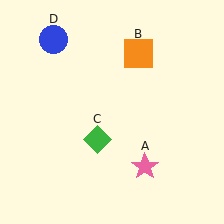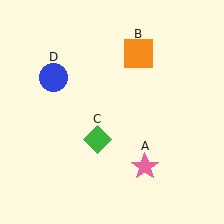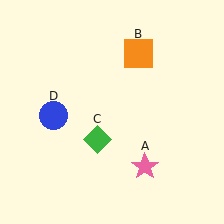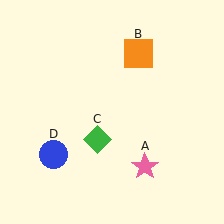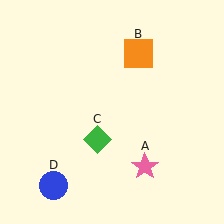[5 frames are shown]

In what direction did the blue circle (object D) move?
The blue circle (object D) moved down.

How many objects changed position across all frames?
1 object changed position: blue circle (object D).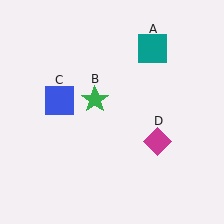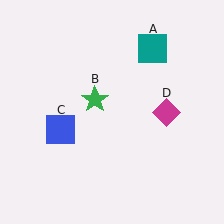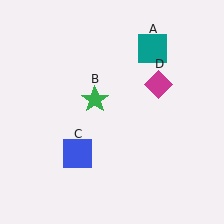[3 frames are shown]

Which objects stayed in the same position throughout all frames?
Teal square (object A) and green star (object B) remained stationary.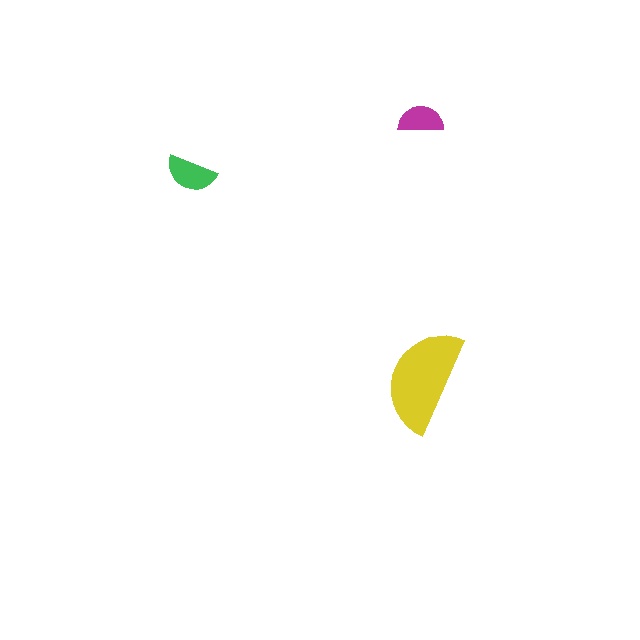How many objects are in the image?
There are 3 objects in the image.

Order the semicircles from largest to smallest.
the yellow one, the green one, the magenta one.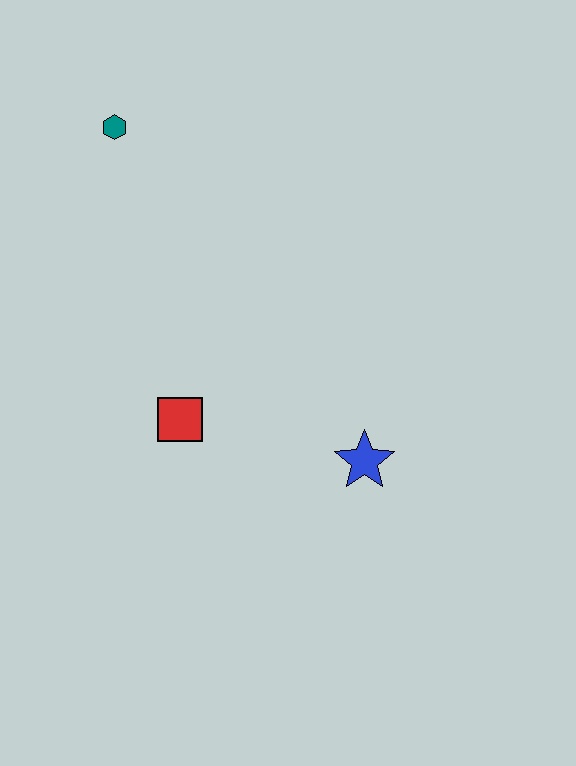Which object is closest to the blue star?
The red square is closest to the blue star.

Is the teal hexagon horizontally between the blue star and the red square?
No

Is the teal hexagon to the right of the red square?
No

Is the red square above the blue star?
Yes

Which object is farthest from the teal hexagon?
The blue star is farthest from the teal hexagon.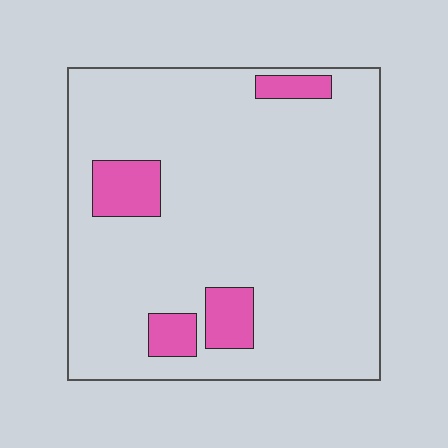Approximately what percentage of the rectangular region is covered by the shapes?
Approximately 10%.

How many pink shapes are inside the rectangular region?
4.